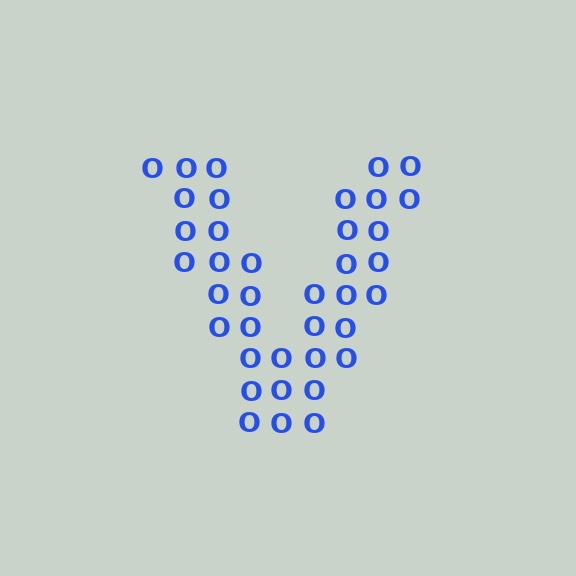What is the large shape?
The large shape is the letter V.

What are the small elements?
The small elements are letter O's.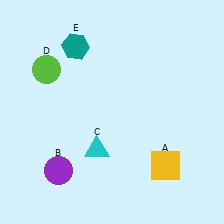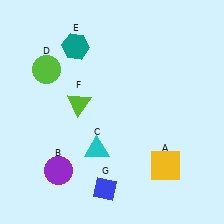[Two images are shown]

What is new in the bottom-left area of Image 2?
A blue diamond (G) was added in the bottom-left area of Image 2.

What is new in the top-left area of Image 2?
A lime triangle (F) was added in the top-left area of Image 2.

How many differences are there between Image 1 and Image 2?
There are 2 differences between the two images.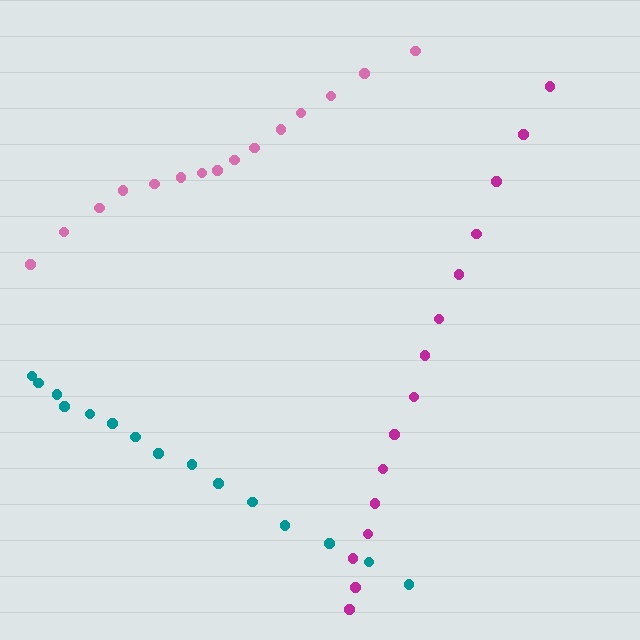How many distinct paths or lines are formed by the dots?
There are 3 distinct paths.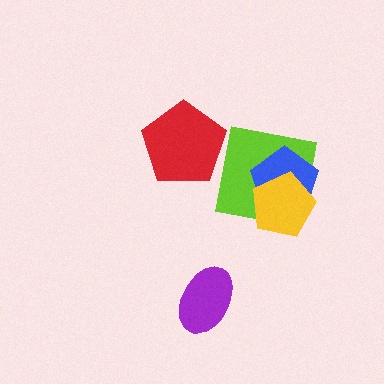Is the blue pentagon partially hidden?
Yes, it is partially covered by another shape.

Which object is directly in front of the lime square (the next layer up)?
The blue pentagon is directly in front of the lime square.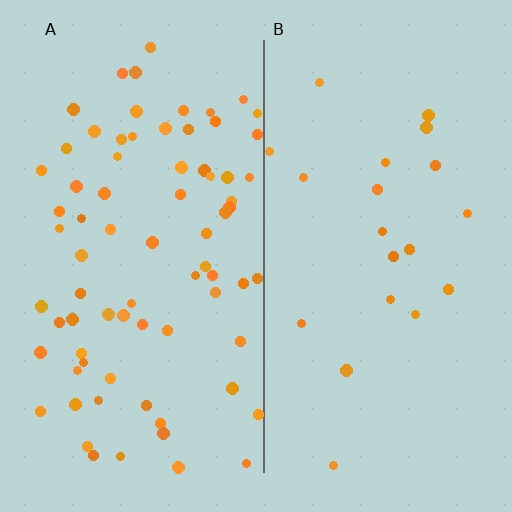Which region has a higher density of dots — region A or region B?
A (the left).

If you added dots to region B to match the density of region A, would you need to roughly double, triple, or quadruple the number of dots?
Approximately quadruple.